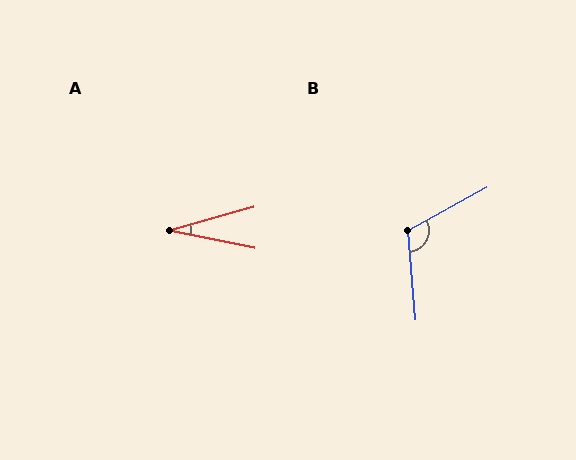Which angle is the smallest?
A, at approximately 27 degrees.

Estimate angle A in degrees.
Approximately 27 degrees.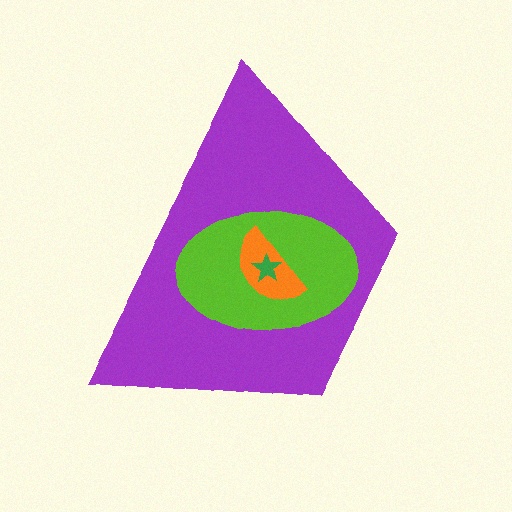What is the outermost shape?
The purple trapezoid.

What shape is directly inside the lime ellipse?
The orange semicircle.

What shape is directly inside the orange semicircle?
The green star.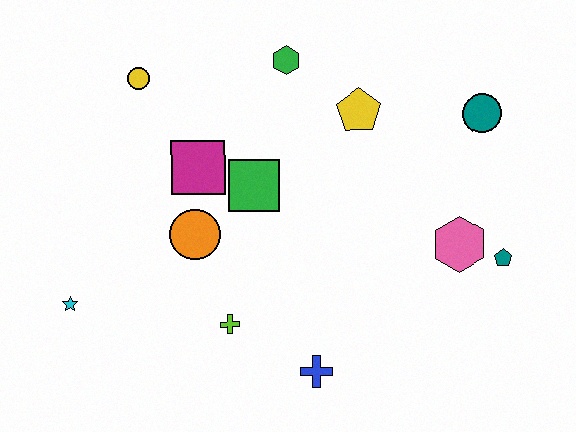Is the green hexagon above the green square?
Yes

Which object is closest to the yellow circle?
The magenta square is closest to the yellow circle.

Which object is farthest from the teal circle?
The cyan star is farthest from the teal circle.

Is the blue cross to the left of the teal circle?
Yes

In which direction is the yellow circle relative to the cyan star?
The yellow circle is above the cyan star.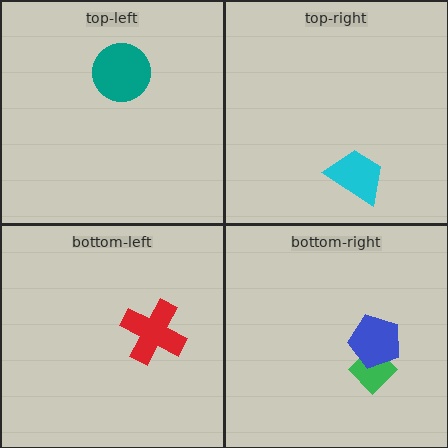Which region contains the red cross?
The bottom-left region.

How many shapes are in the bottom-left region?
1.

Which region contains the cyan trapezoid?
The top-right region.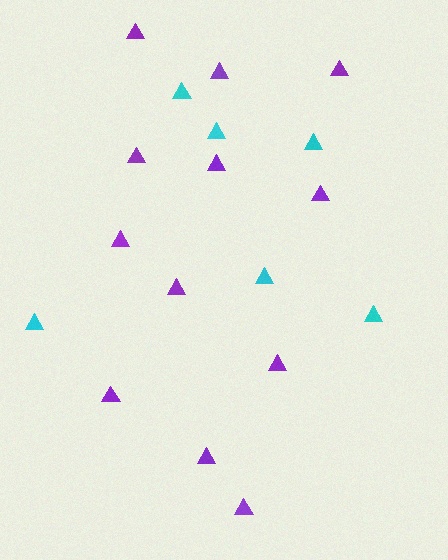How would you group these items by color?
There are 2 groups: one group of cyan triangles (6) and one group of purple triangles (12).